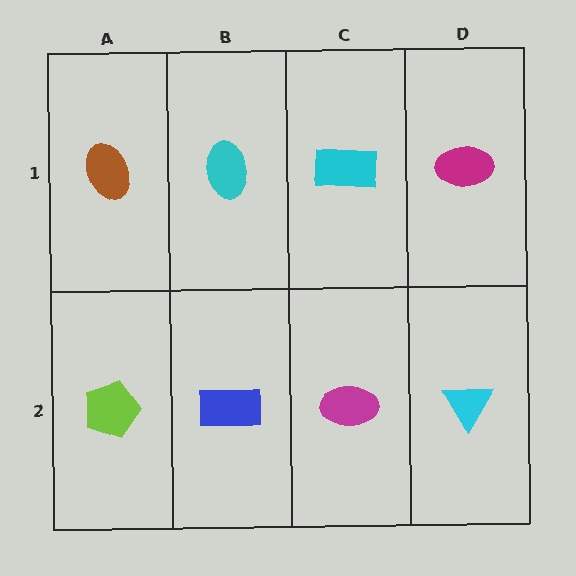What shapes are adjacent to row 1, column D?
A cyan triangle (row 2, column D), a cyan rectangle (row 1, column C).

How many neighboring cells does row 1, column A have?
2.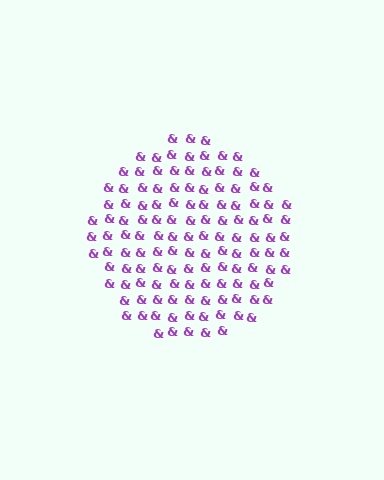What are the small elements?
The small elements are ampersands.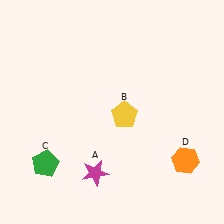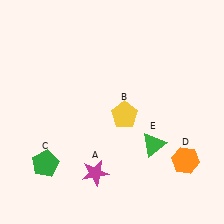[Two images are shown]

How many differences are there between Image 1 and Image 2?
There is 1 difference between the two images.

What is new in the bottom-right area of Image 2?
A green triangle (E) was added in the bottom-right area of Image 2.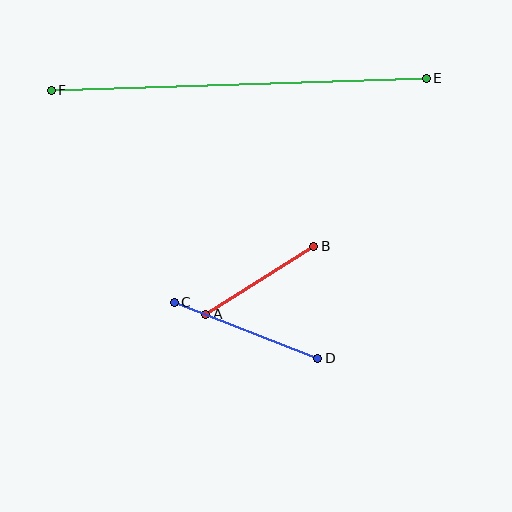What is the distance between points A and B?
The distance is approximately 127 pixels.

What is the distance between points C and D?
The distance is approximately 154 pixels.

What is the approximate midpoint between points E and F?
The midpoint is at approximately (239, 84) pixels.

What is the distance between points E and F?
The distance is approximately 375 pixels.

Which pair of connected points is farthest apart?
Points E and F are farthest apart.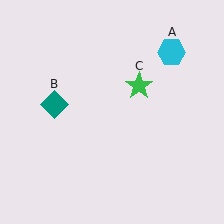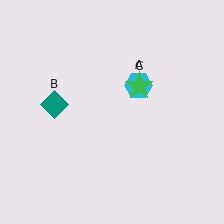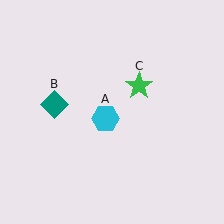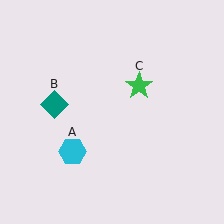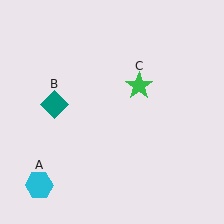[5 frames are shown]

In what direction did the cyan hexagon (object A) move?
The cyan hexagon (object A) moved down and to the left.